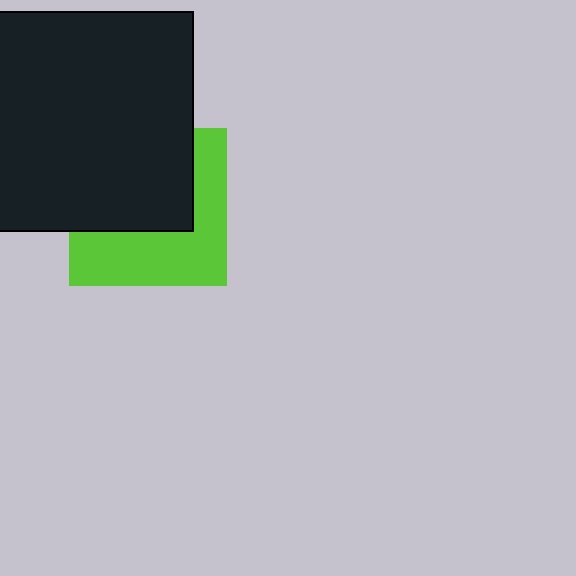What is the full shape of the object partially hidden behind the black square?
The partially hidden object is a lime square.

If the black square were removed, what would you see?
You would see the complete lime square.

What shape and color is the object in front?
The object in front is a black square.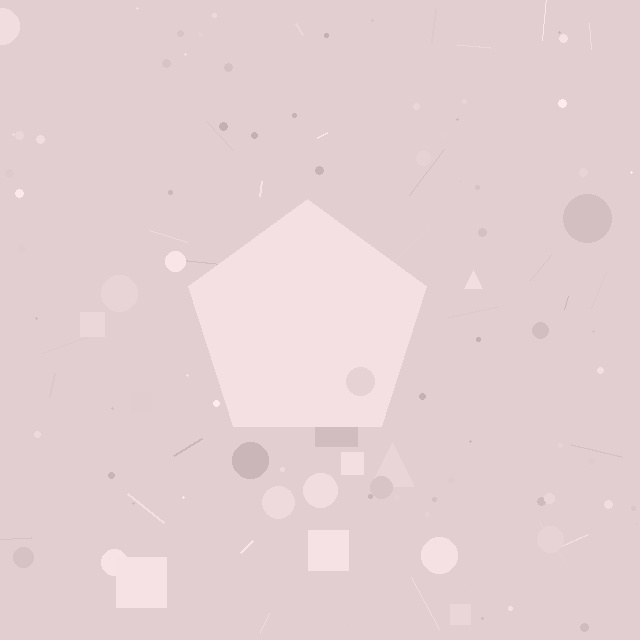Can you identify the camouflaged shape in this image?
The camouflaged shape is a pentagon.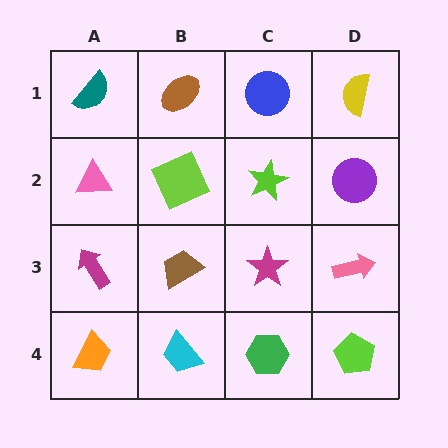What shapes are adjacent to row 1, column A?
A pink triangle (row 2, column A), a brown ellipse (row 1, column B).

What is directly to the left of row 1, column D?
A blue circle.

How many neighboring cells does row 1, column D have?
2.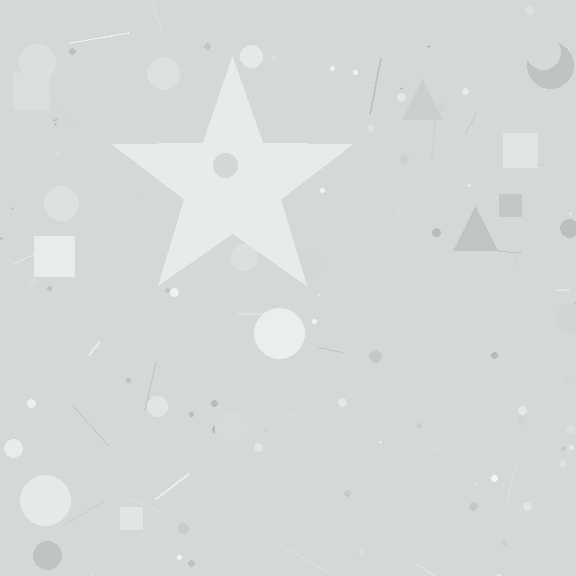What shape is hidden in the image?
A star is hidden in the image.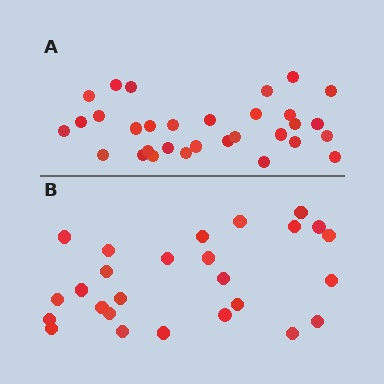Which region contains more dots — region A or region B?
Region A (the top region) has more dots.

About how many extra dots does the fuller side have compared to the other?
Region A has about 5 more dots than region B.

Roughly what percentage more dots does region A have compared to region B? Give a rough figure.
About 20% more.